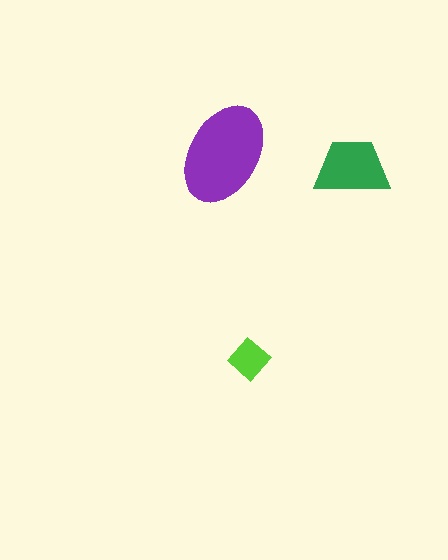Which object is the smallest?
The lime diamond.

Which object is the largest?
The purple ellipse.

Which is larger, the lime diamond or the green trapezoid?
The green trapezoid.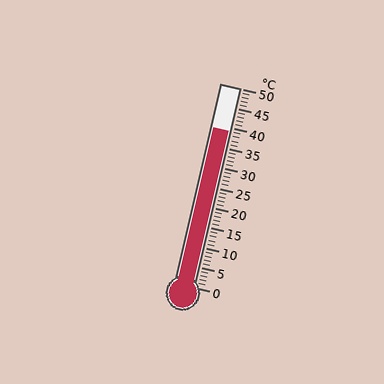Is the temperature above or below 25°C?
The temperature is above 25°C.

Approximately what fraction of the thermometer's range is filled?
The thermometer is filled to approximately 80% of its range.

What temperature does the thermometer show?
The thermometer shows approximately 39°C.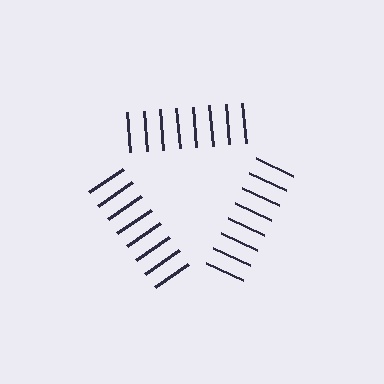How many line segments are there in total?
24 — 8 along each of the 3 edges.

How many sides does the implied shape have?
3 sides — the line-ends trace a triangle.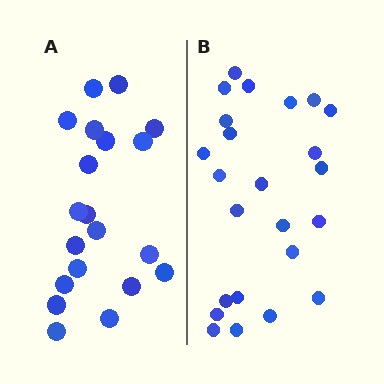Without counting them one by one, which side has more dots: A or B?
Region B (the right region) has more dots.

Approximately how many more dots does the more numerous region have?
Region B has about 4 more dots than region A.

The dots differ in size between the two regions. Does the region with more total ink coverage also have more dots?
No. Region A has more total ink coverage because its dots are larger, but region B actually contains more individual dots. Total area can be misleading — the number of items is what matters here.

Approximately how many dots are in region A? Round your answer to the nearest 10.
About 20 dots.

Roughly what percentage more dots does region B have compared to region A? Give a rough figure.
About 20% more.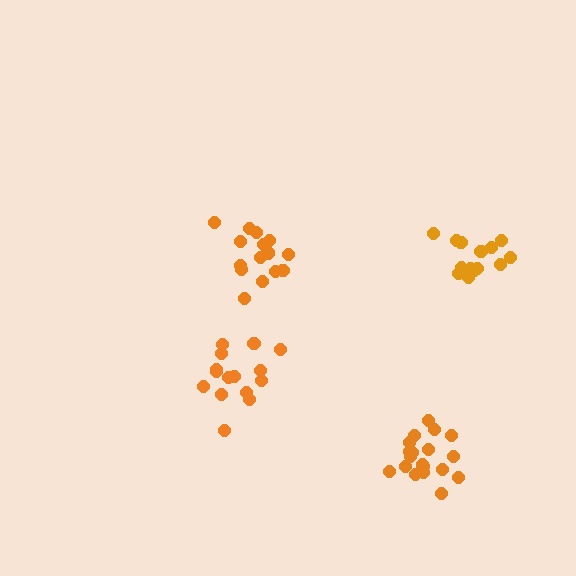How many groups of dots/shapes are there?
There are 4 groups.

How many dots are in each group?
Group 1: 15 dots, Group 2: 15 dots, Group 3: 20 dots, Group 4: 16 dots (66 total).